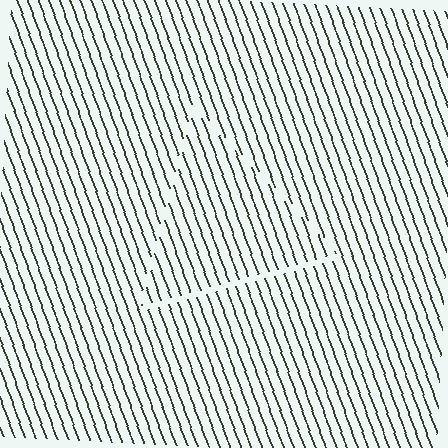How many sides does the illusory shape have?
3 sides — the line-ends trace a triangle.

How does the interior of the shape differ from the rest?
The interior of the shape contains the same grating, shifted by half a period — the contour is defined by the phase discontinuity where line-ends from the inner and outer gratings abut.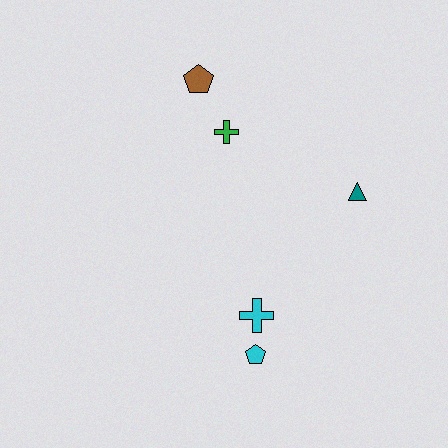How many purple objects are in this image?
There are no purple objects.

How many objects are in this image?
There are 5 objects.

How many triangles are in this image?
There is 1 triangle.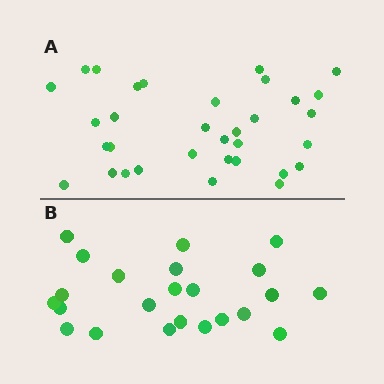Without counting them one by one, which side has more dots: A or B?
Region A (the top region) has more dots.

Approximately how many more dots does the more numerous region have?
Region A has roughly 10 or so more dots than region B.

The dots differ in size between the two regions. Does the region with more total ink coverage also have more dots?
No. Region B has more total ink coverage because its dots are larger, but region A actually contains more individual dots. Total area can be misleading — the number of items is what matters here.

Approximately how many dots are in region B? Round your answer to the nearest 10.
About 20 dots. (The exact count is 23, which rounds to 20.)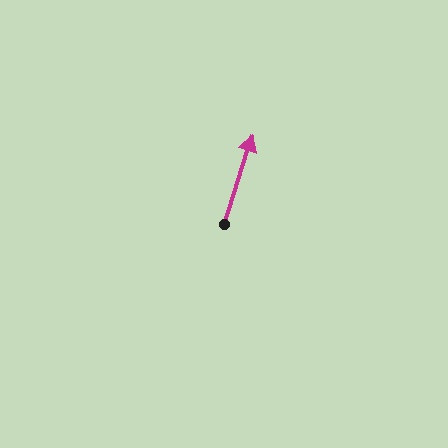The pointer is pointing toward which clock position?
Roughly 1 o'clock.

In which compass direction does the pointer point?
North.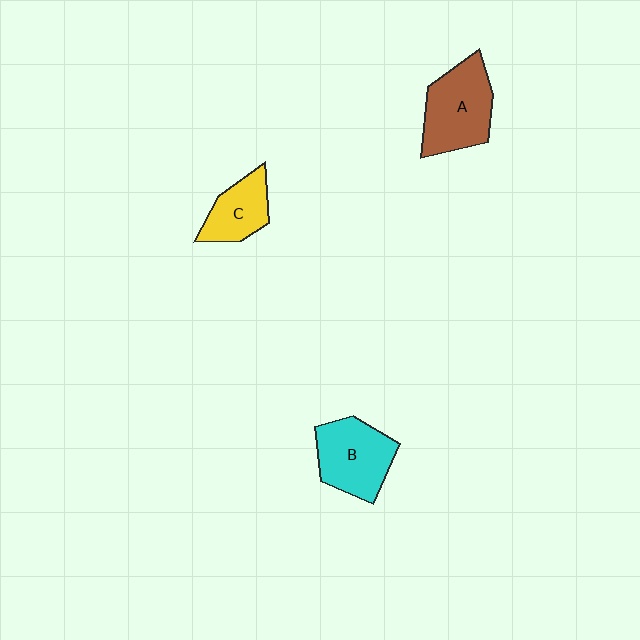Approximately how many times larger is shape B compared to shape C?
Approximately 1.5 times.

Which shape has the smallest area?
Shape C (yellow).